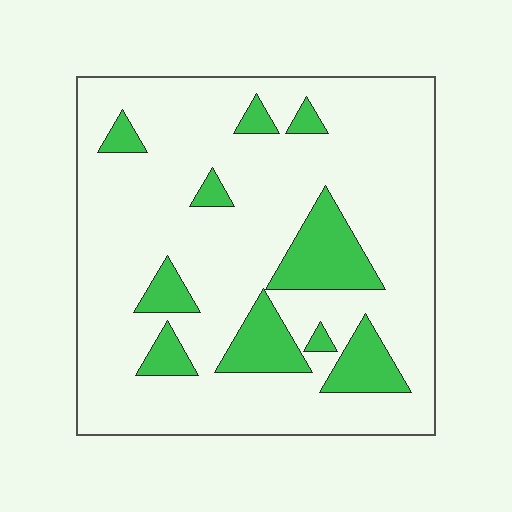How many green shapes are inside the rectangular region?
10.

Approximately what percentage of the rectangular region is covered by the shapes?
Approximately 20%.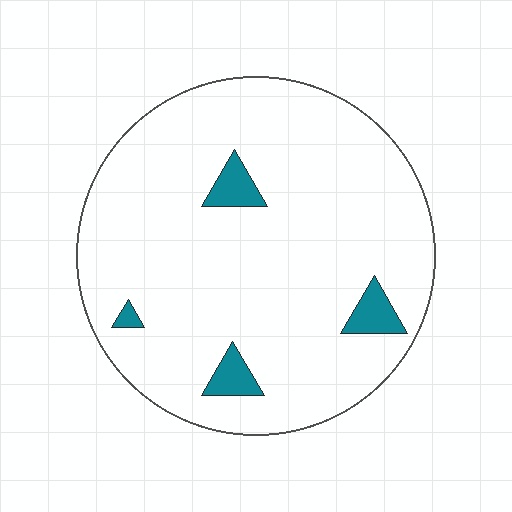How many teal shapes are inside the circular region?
4.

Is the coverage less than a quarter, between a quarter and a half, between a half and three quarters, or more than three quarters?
Less than a quarter.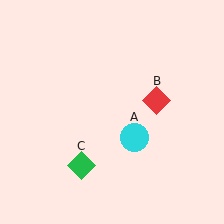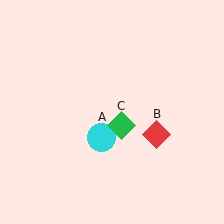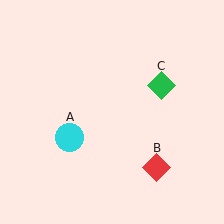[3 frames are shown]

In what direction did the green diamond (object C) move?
The green diamond (object C) moved up and to the right.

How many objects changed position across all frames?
3 objects changed position: cyan circle (object A), red diamond (object B), green diamond (object C).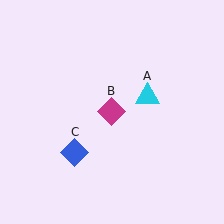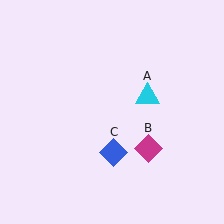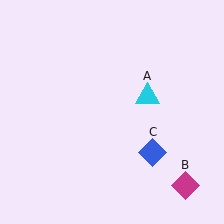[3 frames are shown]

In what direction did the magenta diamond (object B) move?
The magenta diamond (object B) moved down and to the right.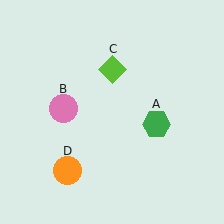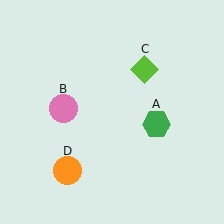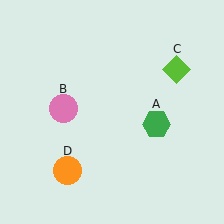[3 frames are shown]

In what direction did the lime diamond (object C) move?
The lime diamond (object C) moved right.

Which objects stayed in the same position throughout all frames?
Green hexagon (object A) and pink circle (object B) and orange circle (object D) remained stationary.